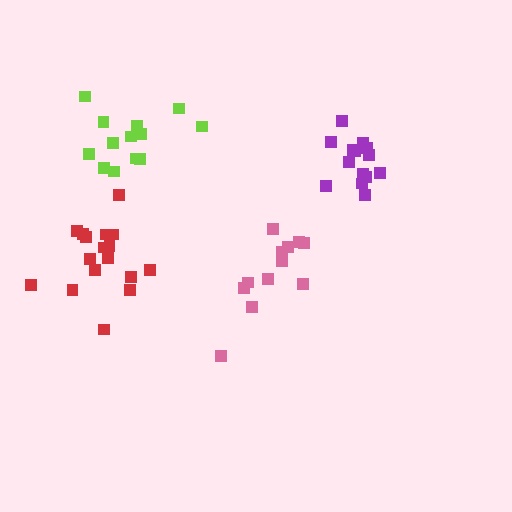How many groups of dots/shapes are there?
There are 4 groups.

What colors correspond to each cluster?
The clusters are colored: pink, purple, red, lime.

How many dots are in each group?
Group 1: 12 dots, Group 2: 14 dots, Group 3: 17 dots, Group 4: 13 dots (56 total).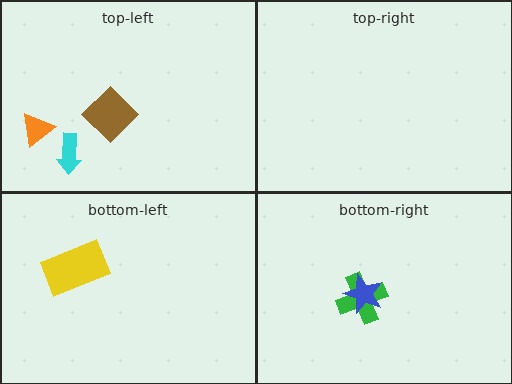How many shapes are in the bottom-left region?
1.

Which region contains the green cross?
The bottom-right region.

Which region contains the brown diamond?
The top-left region.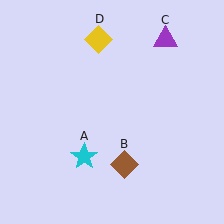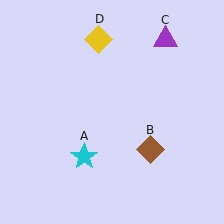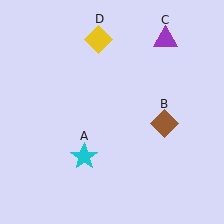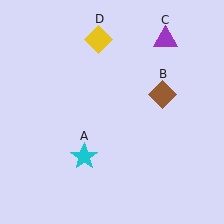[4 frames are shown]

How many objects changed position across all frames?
1 object changed position: brown diamond (object B).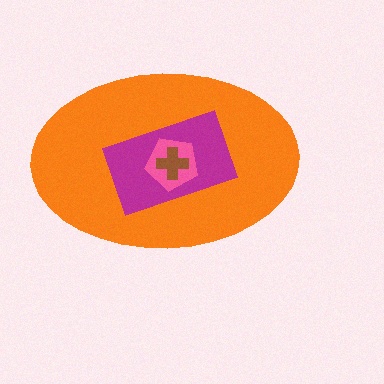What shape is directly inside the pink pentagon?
The brown cross.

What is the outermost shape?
The orange ellipse.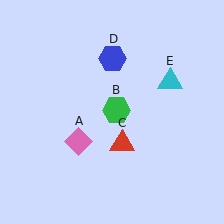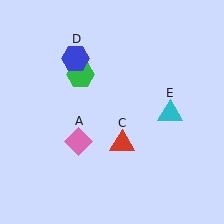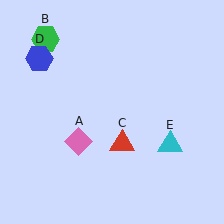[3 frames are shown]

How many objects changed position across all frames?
3 objects changed position: green hexagon (object B), blue hexagon (object D), cyan triangle (object E).